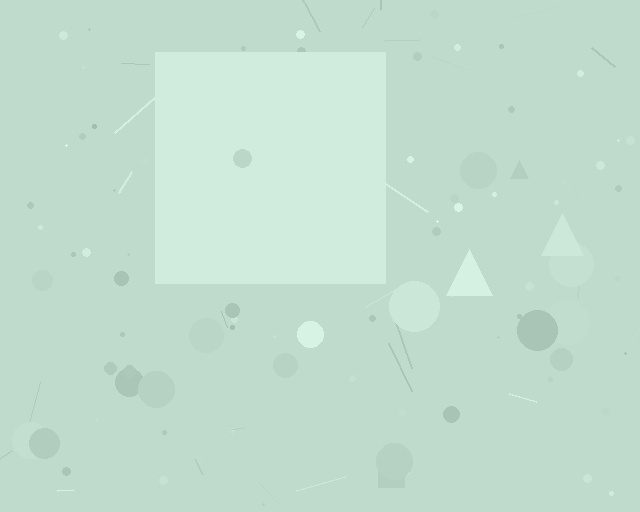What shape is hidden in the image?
A square is hidden in the image.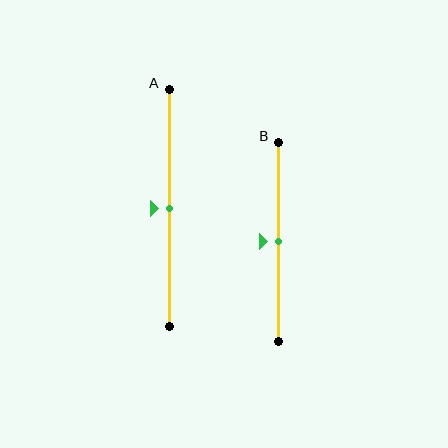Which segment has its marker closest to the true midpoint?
Segment A has its marker closest to the true midpoint.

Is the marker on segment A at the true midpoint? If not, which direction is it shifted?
Yes, the marker on segment A is at the true midpoint.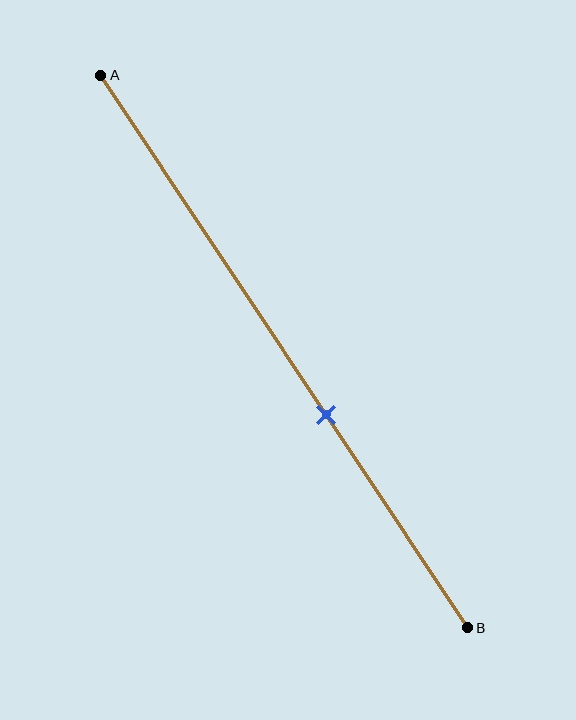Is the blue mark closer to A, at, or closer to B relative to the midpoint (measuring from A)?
The blue mark is closer to point B than the midpoint of segment AB.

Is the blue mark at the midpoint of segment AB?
No, the mark is at about 60% from A, not at the 50% midpoint.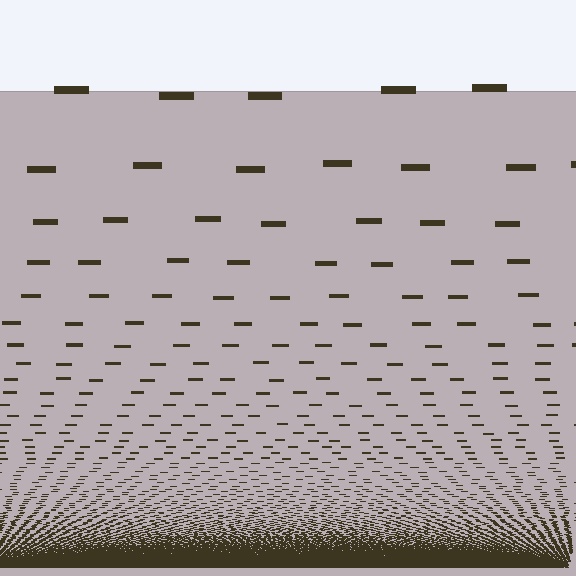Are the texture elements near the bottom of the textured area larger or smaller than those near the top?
Smaller. The gradient is inverted — elements near the bottom are smaller and denser.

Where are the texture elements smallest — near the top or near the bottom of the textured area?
Near the bottom.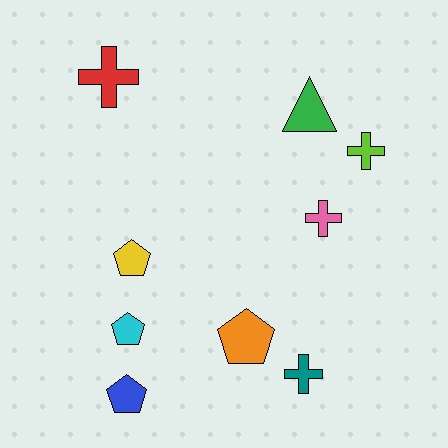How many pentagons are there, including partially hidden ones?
There are 4 pentagons.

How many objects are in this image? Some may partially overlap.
There are 9 objects.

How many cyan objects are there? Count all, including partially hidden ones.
There is 1 cyan object.